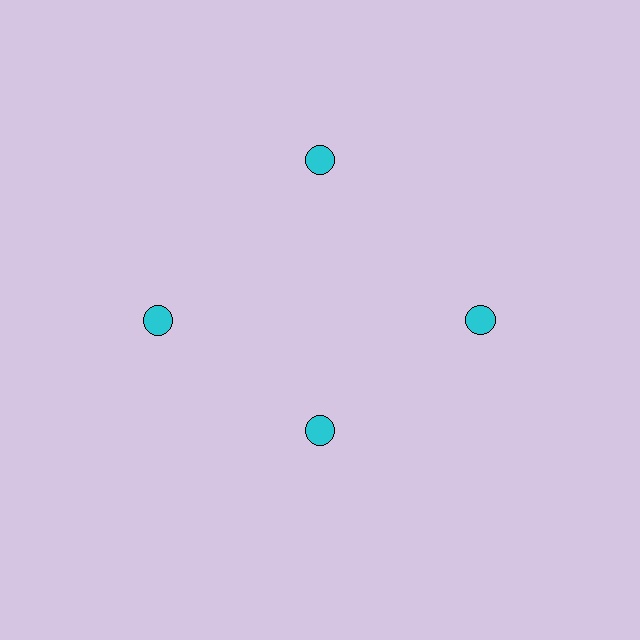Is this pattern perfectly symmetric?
No. The 4 cyan circles are arranged in a ring, but one element near the 6 o'clock position is pulled inward toward the center, breaking the 4-fold rotational symmetry.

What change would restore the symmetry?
The symmetry would be restored by moving it outward, back onto the ring so that all 4 circles sit at equal angles and equal distance from the center.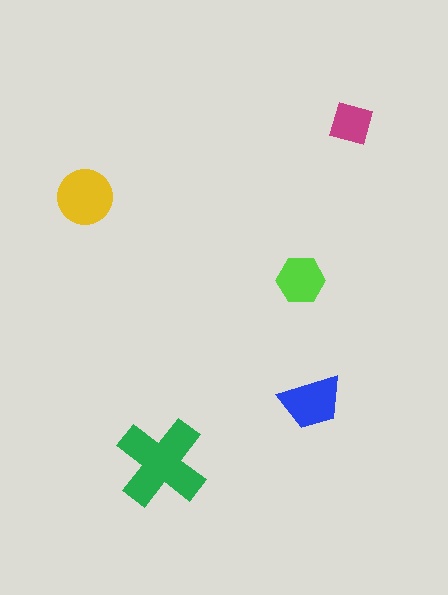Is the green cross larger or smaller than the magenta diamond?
Larger.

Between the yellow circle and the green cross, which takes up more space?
The green cross.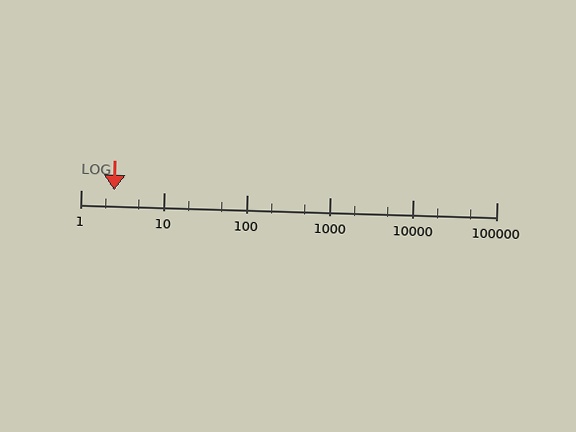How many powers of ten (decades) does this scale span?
The scale spans 5 decades, from 1 to 100000.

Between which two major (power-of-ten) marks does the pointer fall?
The pointer is between 1 and 10.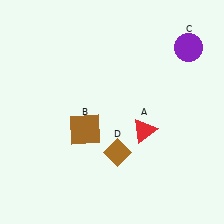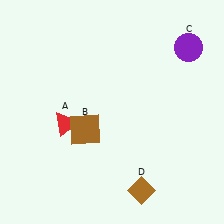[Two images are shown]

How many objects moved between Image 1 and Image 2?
2 objects moved between the two images.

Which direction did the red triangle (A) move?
The red triangle (A) moved left.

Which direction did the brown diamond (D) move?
The brown diamond (D) moved down.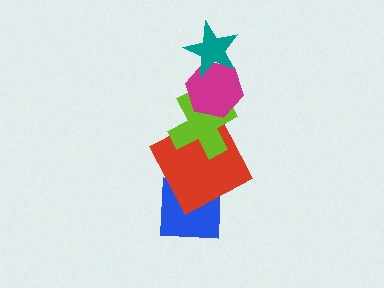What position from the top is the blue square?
The blue square is 5th from the top.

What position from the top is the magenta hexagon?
The magenta hexagon is 2nd from the top.